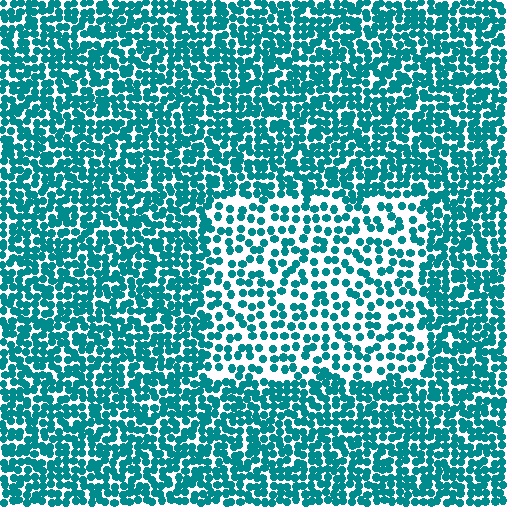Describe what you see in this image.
The image contains small teal elements arranged at two different densities. A rectangle-shaped region is visible where the elements are less densely packed than the surrounding area.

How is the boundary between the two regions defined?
The boundary is defined by a change in element density (approximately 1.8x ratio). All elements are the same color, size, and shape.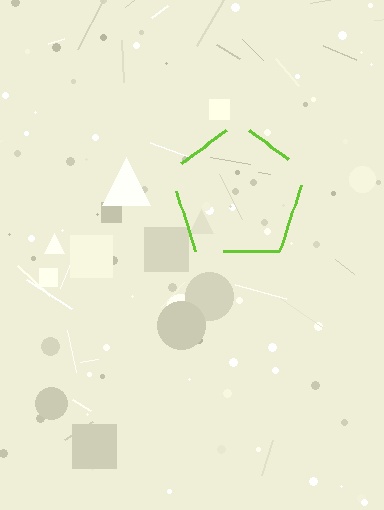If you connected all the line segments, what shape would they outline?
They would outline a pentagon.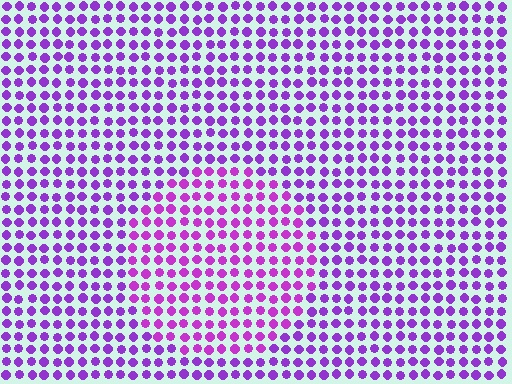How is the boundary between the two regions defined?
The boundary is defined purely by a slight shift in hue (about 20 degrees). Spacing, size, and orientation are identical on both sides.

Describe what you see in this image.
The image is filled with small purple elements in a uniform arrangement. A circle-shaped region is visible where the elements are tinted to a slightly different hue, forming a subtle color boundary.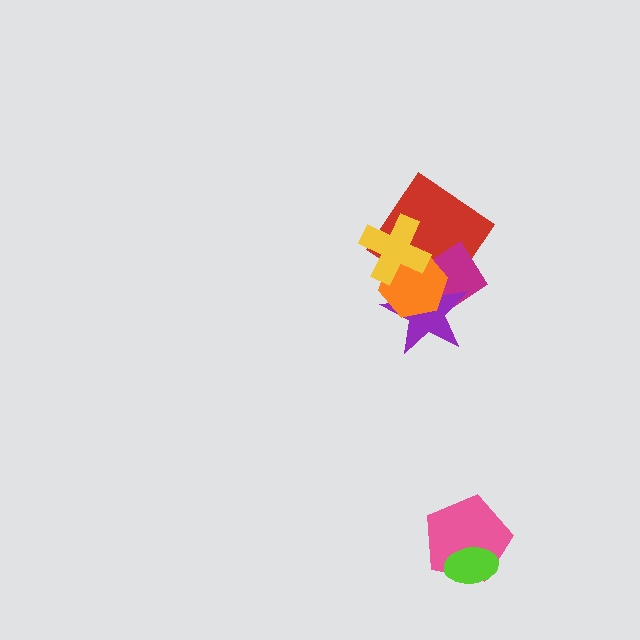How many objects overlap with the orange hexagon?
4 objects overlap with the orange hexagon.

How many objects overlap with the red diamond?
4 objects overlap with the red diamond.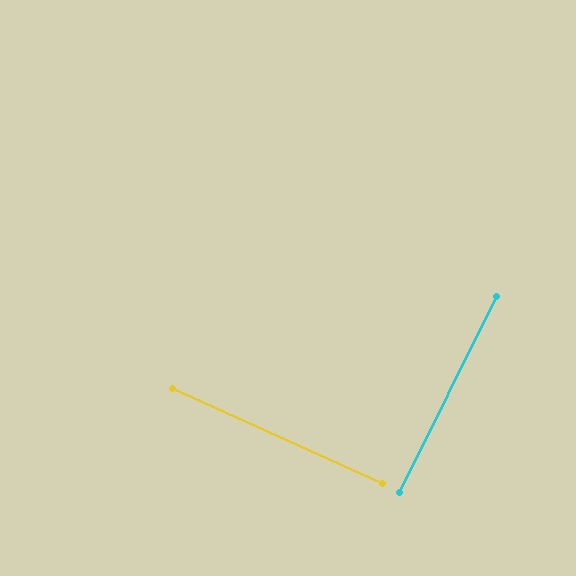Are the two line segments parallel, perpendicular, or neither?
Perpendicular — they meet at approximately 88°.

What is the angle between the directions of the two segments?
Approximately 88 degrees.